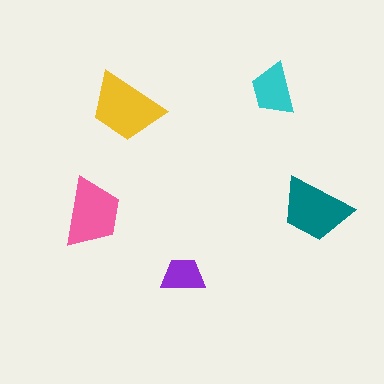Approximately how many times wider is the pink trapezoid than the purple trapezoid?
About 1.5 times wider.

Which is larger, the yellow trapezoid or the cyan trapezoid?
The yellow one.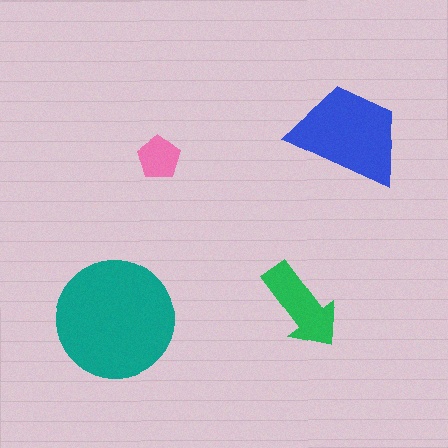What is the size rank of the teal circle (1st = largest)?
1st.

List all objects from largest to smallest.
The teal circle, the blue trapezoid, the green arrow, the pink pentagon.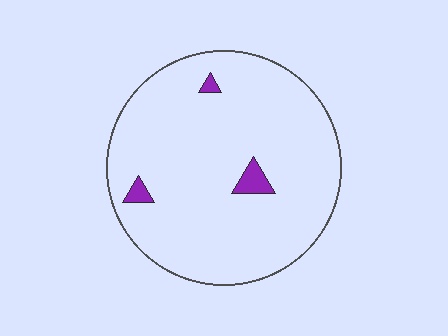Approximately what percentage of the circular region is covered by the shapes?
Approximately 5%.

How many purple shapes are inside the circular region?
3.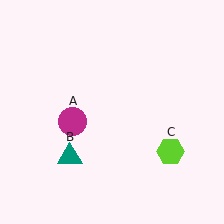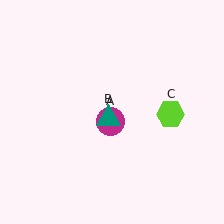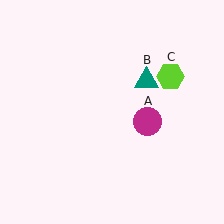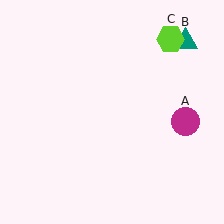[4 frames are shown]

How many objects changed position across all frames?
3 objects changed position: magenta circle (object A), teal triangle (object B), lime hexagon (object C).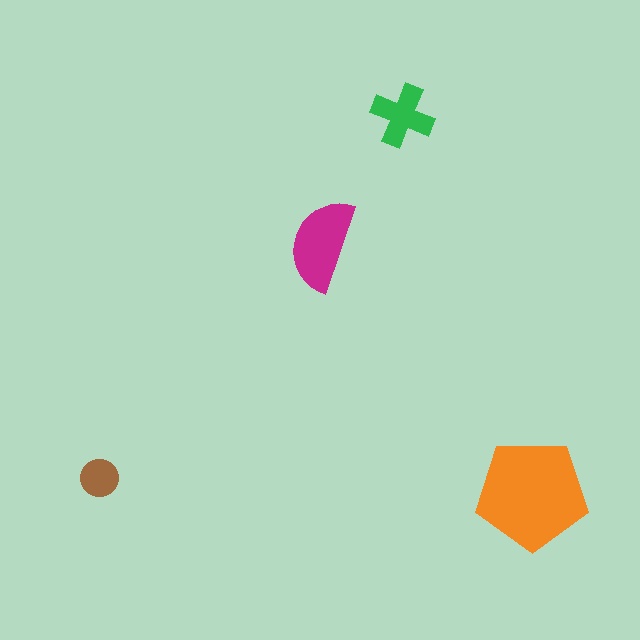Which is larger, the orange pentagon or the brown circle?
The orange pentagon.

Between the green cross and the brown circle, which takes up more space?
The green cross.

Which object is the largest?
The orange pentagon.